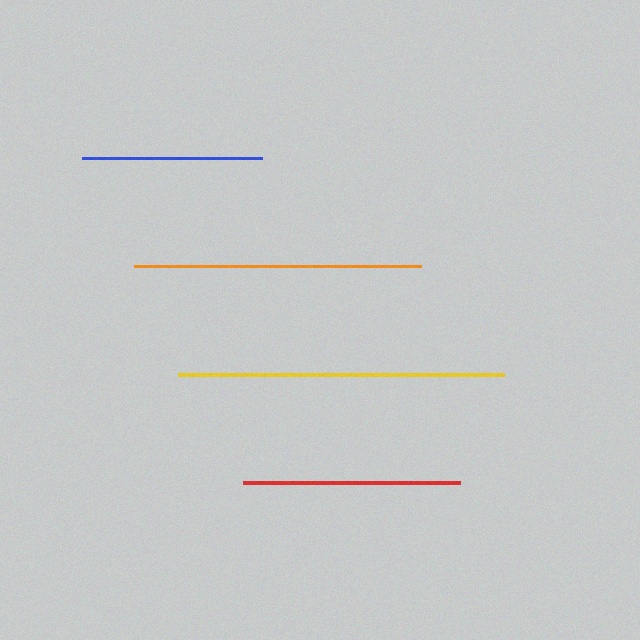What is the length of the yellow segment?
The yellow segment is approximately 325 pixels long.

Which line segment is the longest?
The yellow line is the longest at approximately 325 pixels.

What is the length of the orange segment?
The orange segment is approximately 287 pixels long.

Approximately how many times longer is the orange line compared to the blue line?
The orange line is approximately 1.6 times the length of the blue line.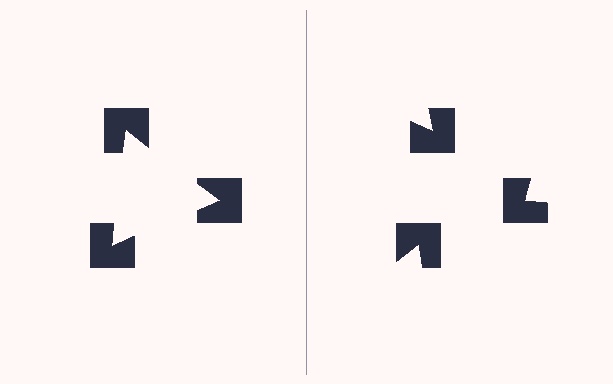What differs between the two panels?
The notched squares are positioned identically on both sides; only the wedge orientations differ. On the left they align to a triangle; on the right they are misaligned.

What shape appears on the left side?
An illusory triangle.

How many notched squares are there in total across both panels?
6 — 3 on each side.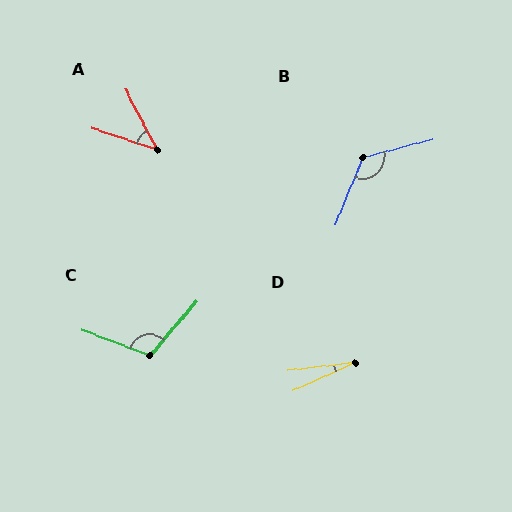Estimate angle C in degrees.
Approximately 110 degrees.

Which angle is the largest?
B, at approximately 127 degrees.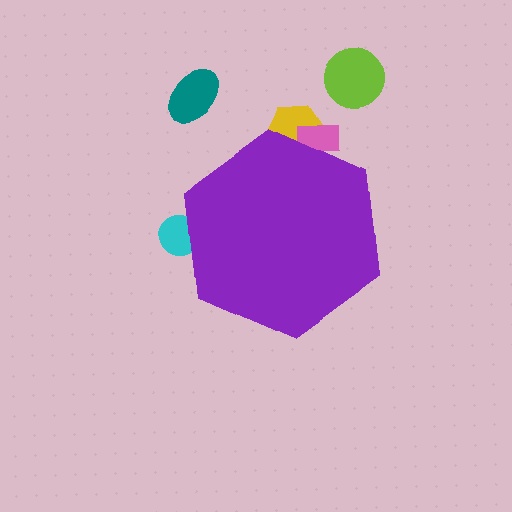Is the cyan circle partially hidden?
Yes, the cyan circle is partially hidden behind the purple hexagon.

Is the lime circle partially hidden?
No, the lime circle is fully visible.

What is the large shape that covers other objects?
A purple hexagon.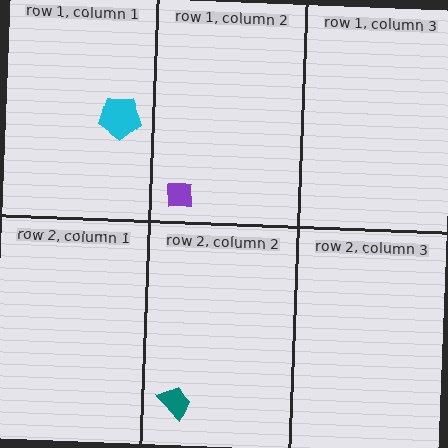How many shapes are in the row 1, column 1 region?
1.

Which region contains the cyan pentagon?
The row 1, column 1 region.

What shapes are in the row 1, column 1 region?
The cyan pentagon.